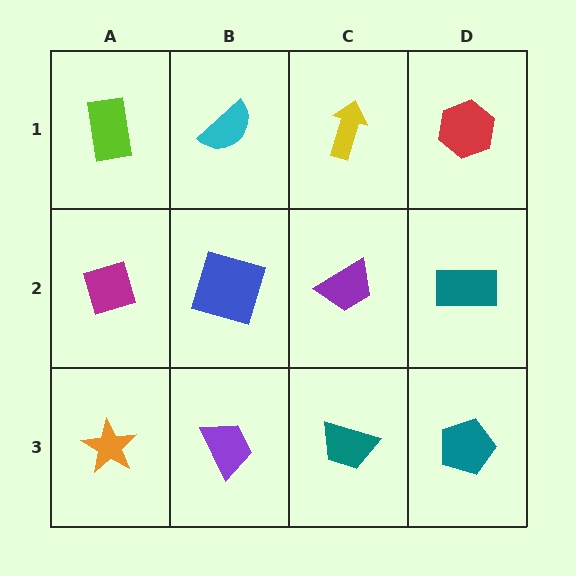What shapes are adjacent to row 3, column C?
A purple trapezoid (row 2, column C), a purple trapezoid (row 3, column B), a teal pentagon (row 3, column D).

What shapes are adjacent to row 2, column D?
A red hexagon (row 1, column D), a teal pentagon (row 3, column D), a purple trapezoid (row 2, column C).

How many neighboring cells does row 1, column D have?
2.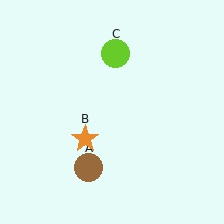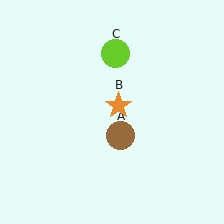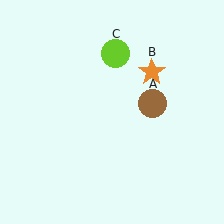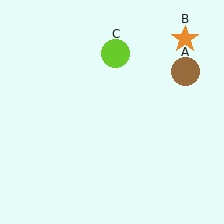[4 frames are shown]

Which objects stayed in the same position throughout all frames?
Lime circle (object C) remained stationary.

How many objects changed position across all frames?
2 objects changed position: brown circle (object A), orange star (object B).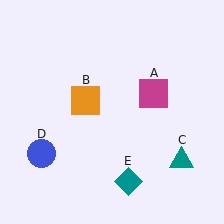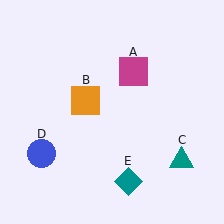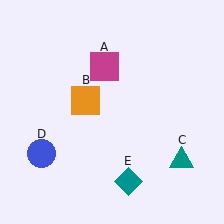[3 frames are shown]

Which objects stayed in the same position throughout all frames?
Orange square (object B) and teal triangle (object C) and blue circle (object D) and teal diamond (object E) remained stationary.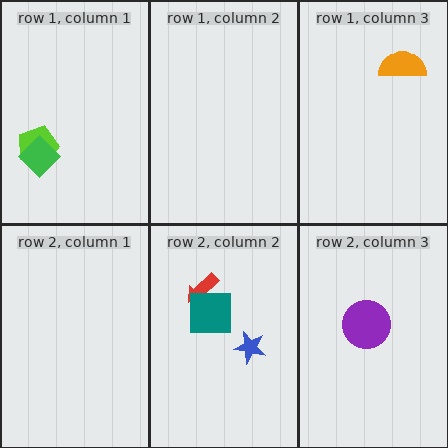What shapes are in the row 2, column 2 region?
The blue star, the red arrow, the teal square.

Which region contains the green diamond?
The row 1, column 1 region.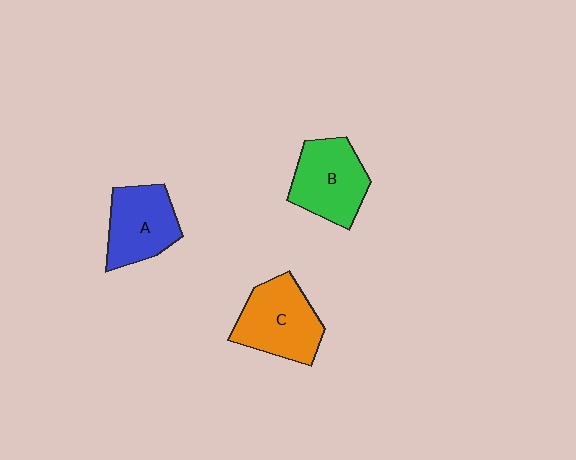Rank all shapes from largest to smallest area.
From largest to smallest: C (orange), B (green), A (blue).